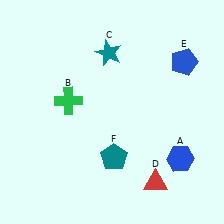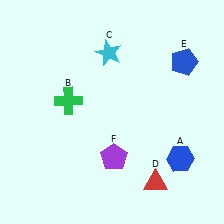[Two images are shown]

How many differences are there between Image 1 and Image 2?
There are 2 differences between the two images.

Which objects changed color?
C changed from teal to cyan. F changed from teal to purple.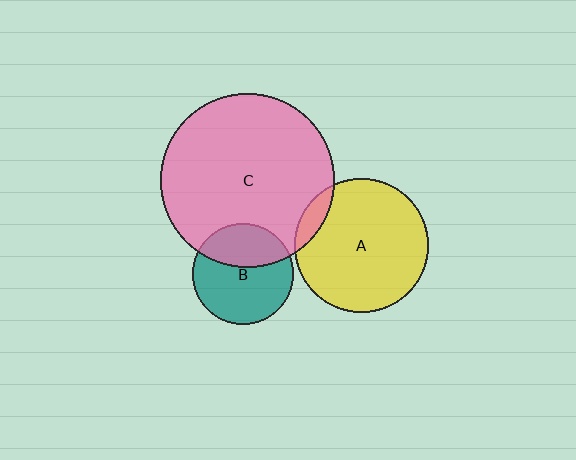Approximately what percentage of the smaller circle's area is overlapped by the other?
Approximately 35%.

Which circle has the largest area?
Circle C (pink).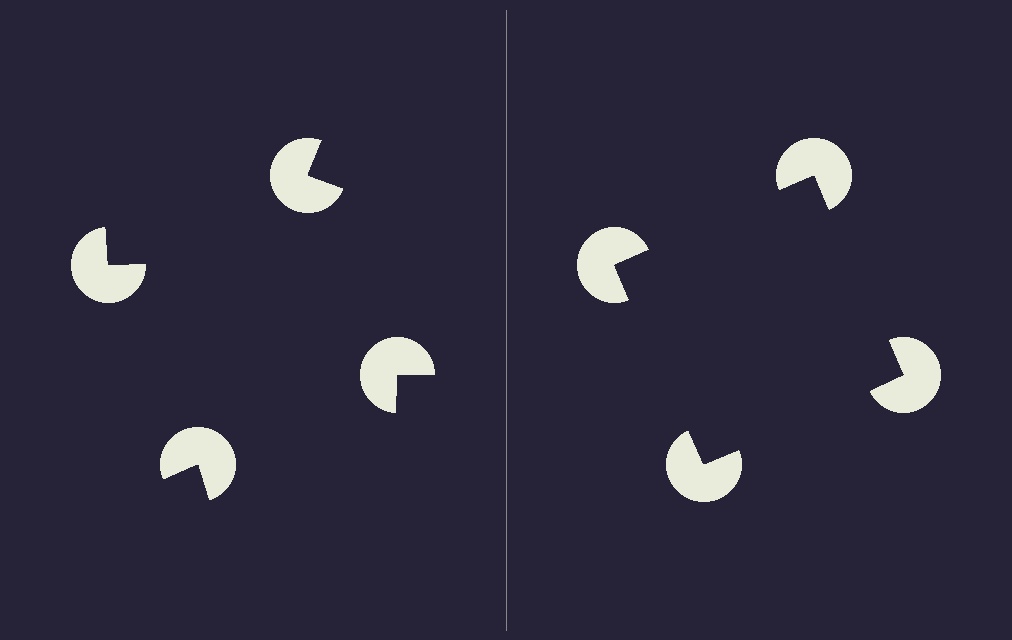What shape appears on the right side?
An illusory square.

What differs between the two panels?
The pac-man discs are positioned identically on both sides; only the wedge orientations differ. On the right they align to a square; on the left they are misaligned.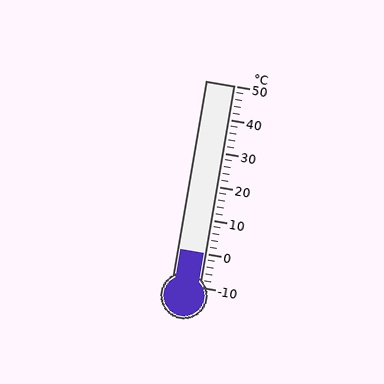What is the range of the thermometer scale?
The thermometer scale ranges from -10°C to 50°C.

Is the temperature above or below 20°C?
The temperature is below 20°C.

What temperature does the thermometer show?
The thermometer shows approximately 0°C.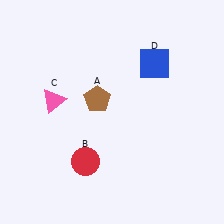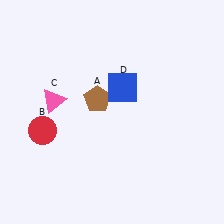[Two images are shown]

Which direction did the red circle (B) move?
The red circle (B) moved left.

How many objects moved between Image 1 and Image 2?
2 objects moved between the two images.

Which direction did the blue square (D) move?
The blue square (D) moved left.